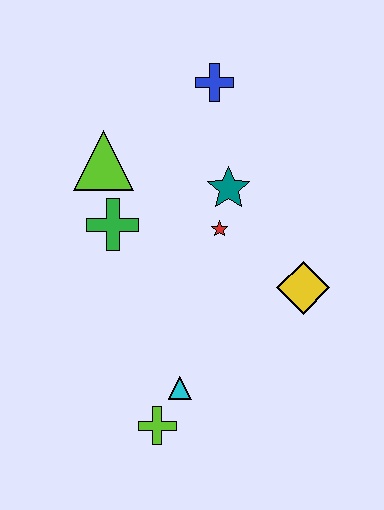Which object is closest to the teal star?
The red star is closest to the teal star.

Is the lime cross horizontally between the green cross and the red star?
Yes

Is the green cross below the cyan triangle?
No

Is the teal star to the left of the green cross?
No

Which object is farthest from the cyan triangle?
The blue cross is farthest from the cyan triangle.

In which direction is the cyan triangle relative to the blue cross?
The cyan triangle is below the blue cross.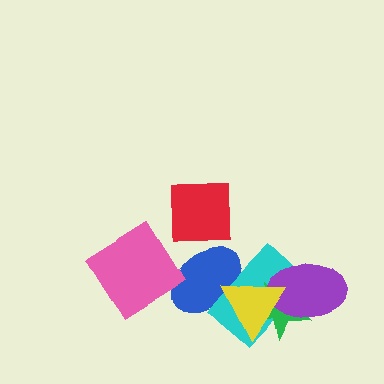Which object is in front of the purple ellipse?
The yellow triangle is in front of the purple ellipse.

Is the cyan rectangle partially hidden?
Yes, it is partially covered by another shape.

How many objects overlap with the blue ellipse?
2 objects overlap with the blue ellipse.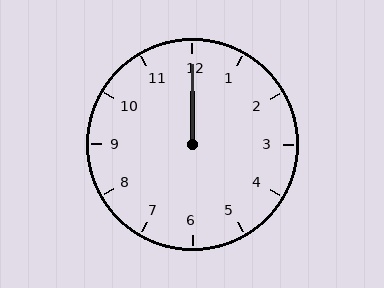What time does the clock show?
12:00.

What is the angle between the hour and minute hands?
Approximately 0 degrees.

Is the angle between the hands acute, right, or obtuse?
It is acute.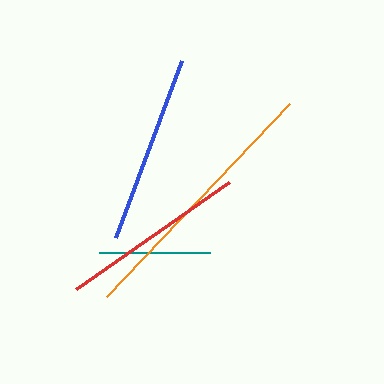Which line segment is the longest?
The orange line is the longest at approximately 266 pixels.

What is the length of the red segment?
The red segment is approximately 187 pixels long.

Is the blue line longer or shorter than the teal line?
The blue line is longer than the teal line.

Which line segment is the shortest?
The teal line is the shortest at approximately 110 pixels.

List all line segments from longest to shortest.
From longest to shortest: orange, blue, red, teal.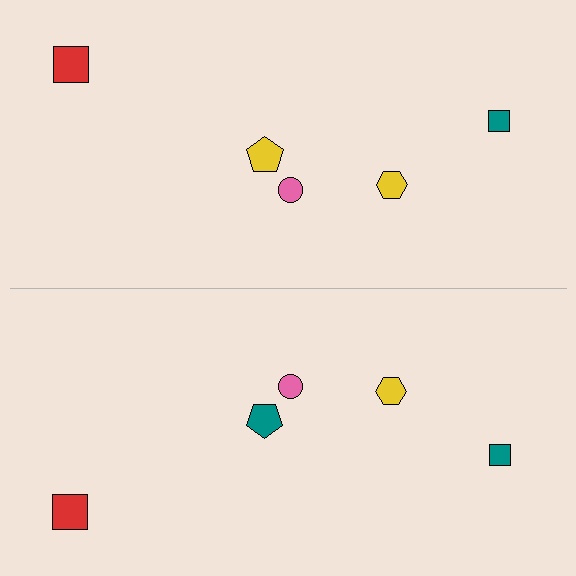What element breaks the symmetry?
The teal pentagon on the bottom side breaks the symmetry — its mirror counterpart is yellow.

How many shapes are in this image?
There are 10 shapes in this image.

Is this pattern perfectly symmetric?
No, the pattern is not perfectly symmetric. The teal pentagon on the bottom side breaks the symmetry — its mirror counterpart is yellow.